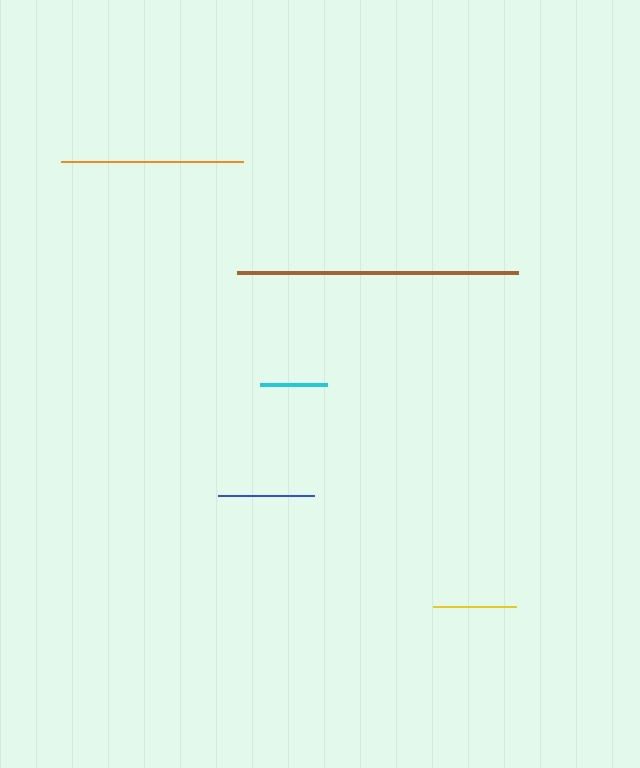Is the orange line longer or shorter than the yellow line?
The orange line is longer than the yellow line.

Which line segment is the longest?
The brown line is the longest at approximately 281 pixels.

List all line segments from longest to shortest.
From longest to shortest: brown, orange, blue, yellow, cyan.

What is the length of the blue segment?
The blue segment is approximately 95 pixels long.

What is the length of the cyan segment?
The cyan segment is approximately 67 pixels long.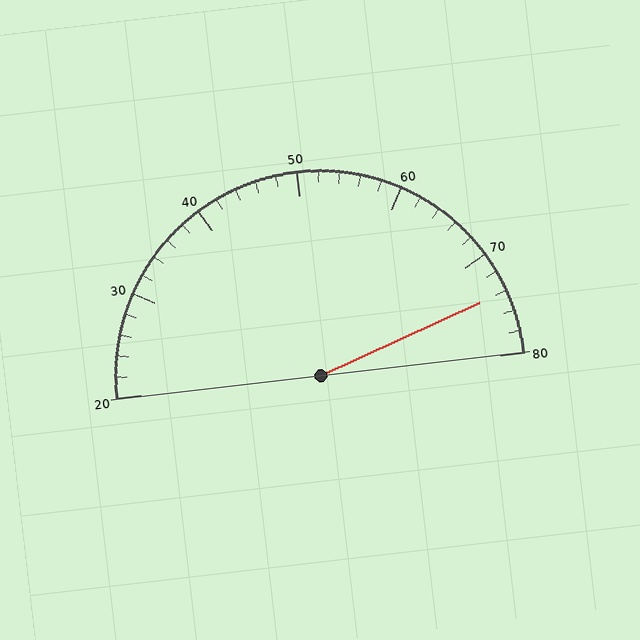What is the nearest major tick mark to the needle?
The nearest major tick mark is 70.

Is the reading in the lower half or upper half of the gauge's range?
The reading is in the upper half of the range (20 to 80).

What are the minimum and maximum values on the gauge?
The gauge ranges from 20 to 80.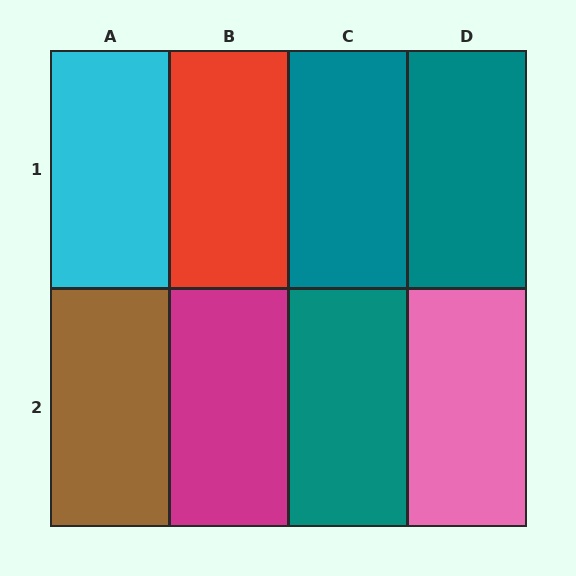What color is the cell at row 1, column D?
Teal.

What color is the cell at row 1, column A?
Cyan.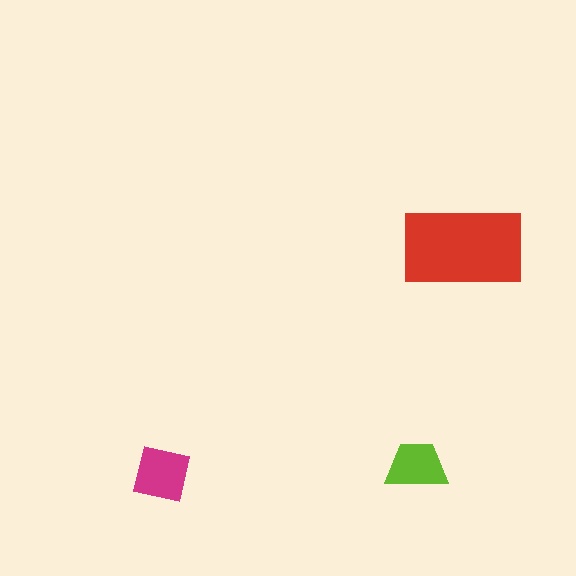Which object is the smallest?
The lime trapezoid.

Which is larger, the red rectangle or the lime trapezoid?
The red rectangle.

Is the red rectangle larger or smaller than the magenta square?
Larger.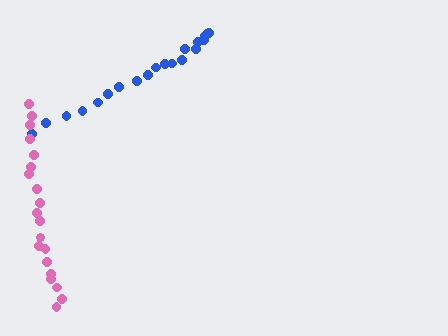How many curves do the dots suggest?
There are 2 distinct paths.